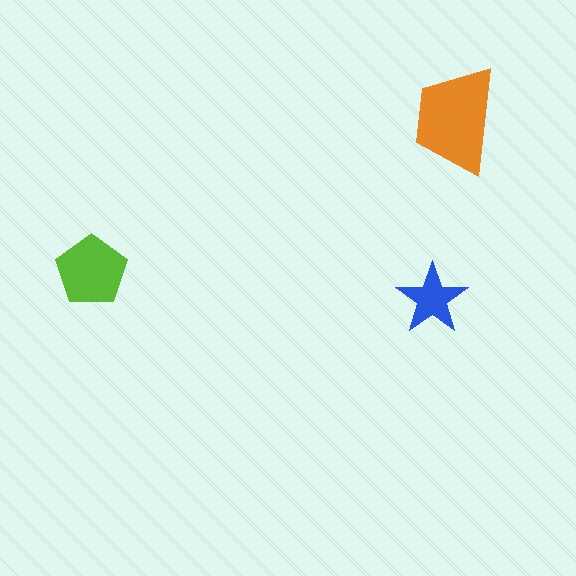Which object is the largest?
The orange trapezoid.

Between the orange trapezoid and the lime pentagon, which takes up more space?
The orange trapezoid.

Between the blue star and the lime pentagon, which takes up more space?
The lime pentagon.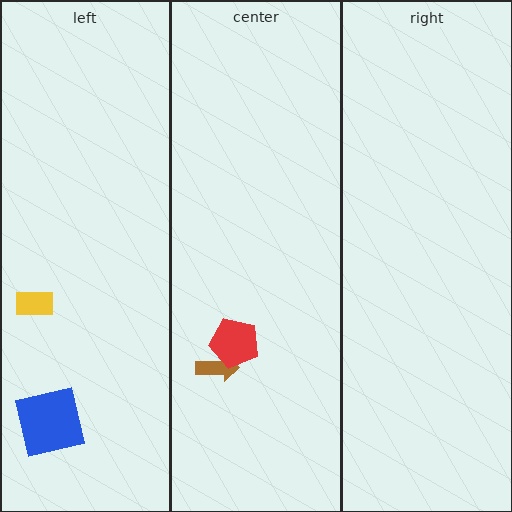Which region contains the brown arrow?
The center region.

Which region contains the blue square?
The left region.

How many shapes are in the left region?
2.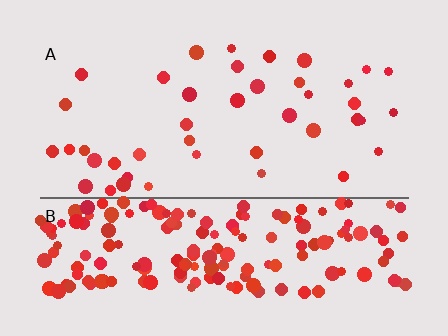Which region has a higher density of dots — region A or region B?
B (the bottom).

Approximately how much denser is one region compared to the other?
Approximately 4.9× — region B over region A.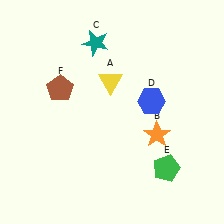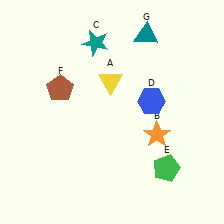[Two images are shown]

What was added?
A teal triangle (G) was added in Image 2.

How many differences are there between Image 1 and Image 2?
There is 1 difference between the two images.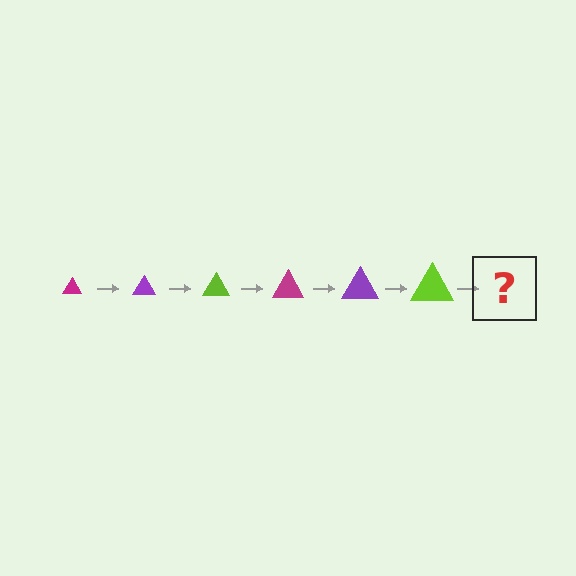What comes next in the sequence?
The next element should be a magenta triangle, larger than the previous one.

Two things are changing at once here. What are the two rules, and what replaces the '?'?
The two rules are that the triangle grows larger each step and the color cycles through magenta, purple, and lime. The '?' should be a magenta triangle, larger than the previous one.